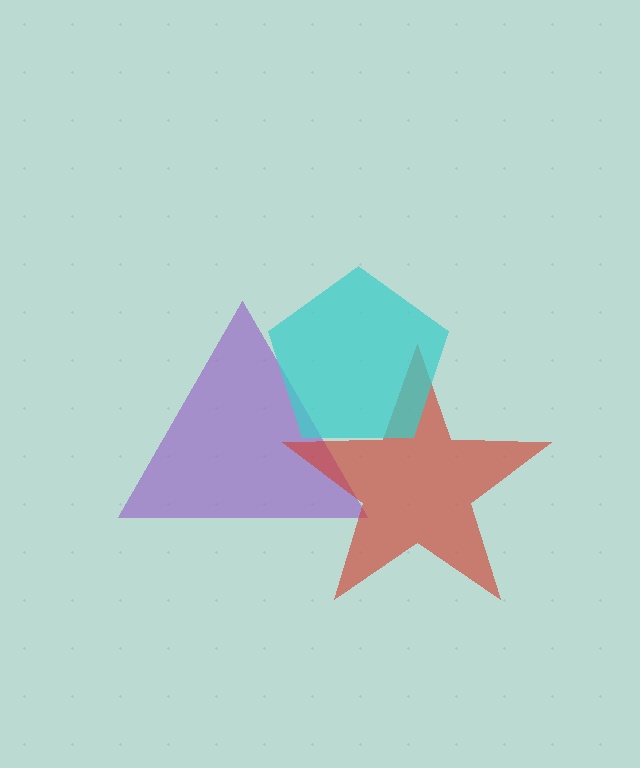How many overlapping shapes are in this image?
There are 3 overlapping shapes in the image.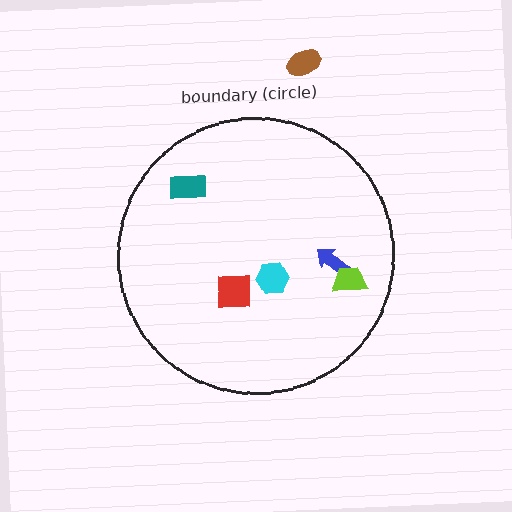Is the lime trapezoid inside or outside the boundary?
Inside.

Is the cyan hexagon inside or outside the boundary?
Inside.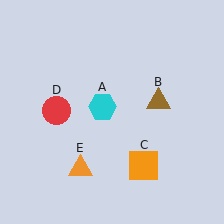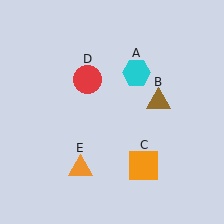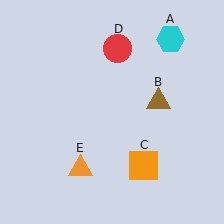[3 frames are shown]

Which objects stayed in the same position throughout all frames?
Brown triangle (object B) and orange square (object C) and orange triangle (object E) remained stationary.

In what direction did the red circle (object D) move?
The red circle (object D) moved up and to the right.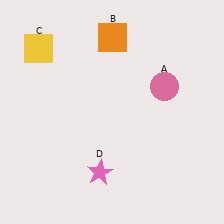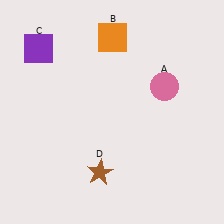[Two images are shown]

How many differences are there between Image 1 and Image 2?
There are 2 differences between the two images.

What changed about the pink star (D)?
In Image 1, D is pink. In Image 2, it changed to brown.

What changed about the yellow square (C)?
In Image 1, C is yellow. In Image 2, it changed to purple.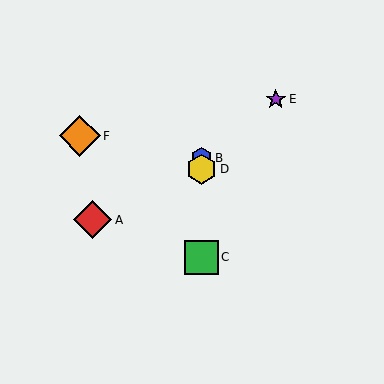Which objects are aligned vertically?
Objects B, C, D are aligned vertically.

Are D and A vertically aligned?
No, D is at x≈202 and A is at x≈93.